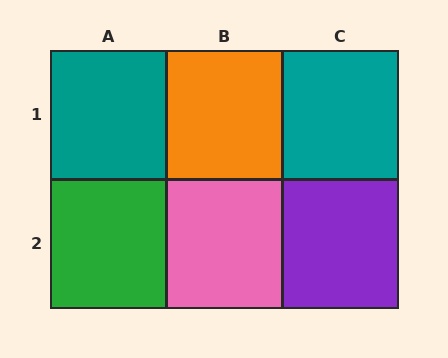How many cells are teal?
2 cells are teal.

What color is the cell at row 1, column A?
Teal.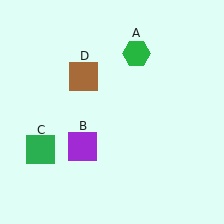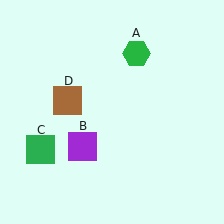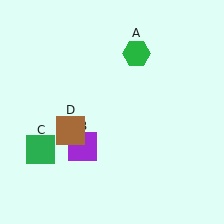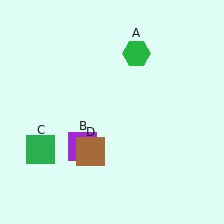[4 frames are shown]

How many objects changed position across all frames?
1 object changed position: brown square (object D).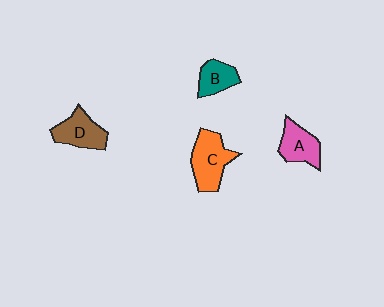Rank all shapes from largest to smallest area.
From largest to smallest: C (orange), D (brown), A (pink), B (teal).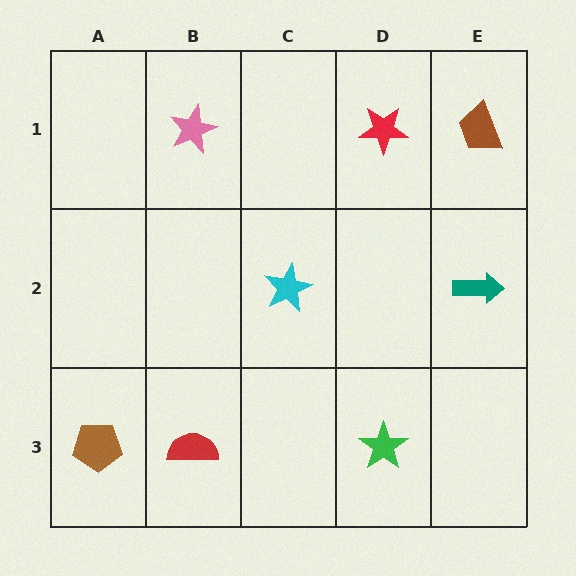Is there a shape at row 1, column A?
No, that cell is empty.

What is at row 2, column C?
A cyan star.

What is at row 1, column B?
A pink star.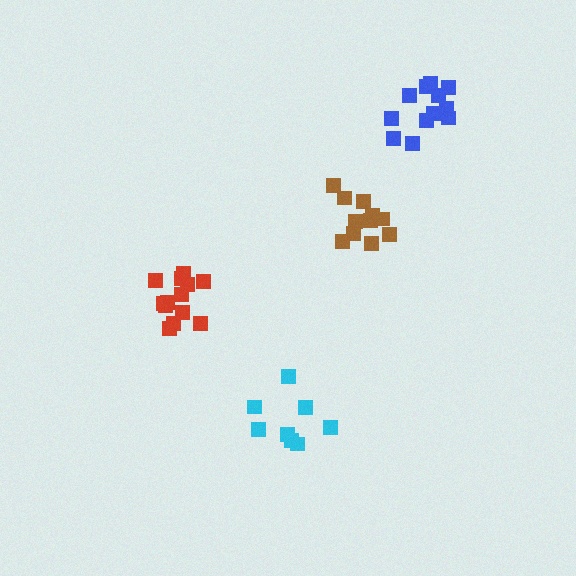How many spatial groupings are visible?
There are 4 spatial groupings.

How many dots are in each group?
Group 1: 13 dots, Group 2: 12 dots, Group 3: 8 dots, Group 4: 11 dots (44 total).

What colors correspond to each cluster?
The clusters are colored: red, blue, cyan, brown.